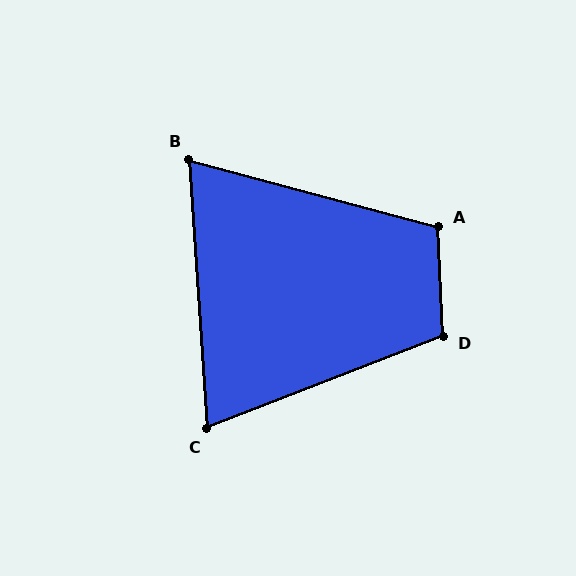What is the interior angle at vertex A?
Approximately 107 degrees (obtuse).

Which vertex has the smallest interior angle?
B, at approximately 71 degrees.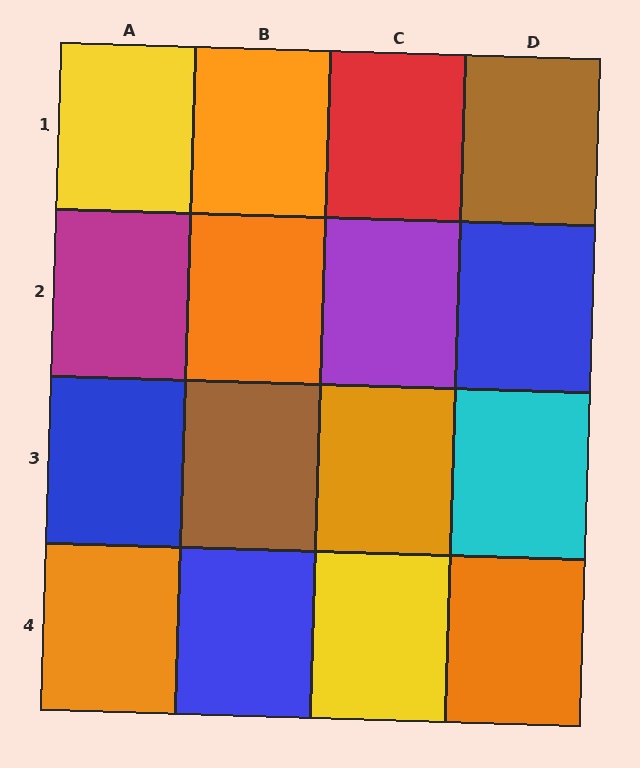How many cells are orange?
5 cells are orange.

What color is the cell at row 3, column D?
Cyan.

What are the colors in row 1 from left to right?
Yellow, orange, red, brown.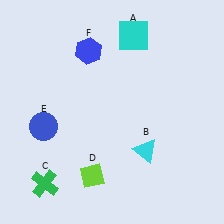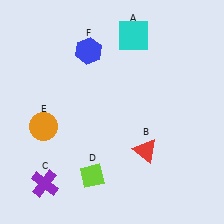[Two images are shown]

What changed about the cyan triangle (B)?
In Image 1, B is cyan. In Image 2, it changed to red.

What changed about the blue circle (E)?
In Image 1, E is blue. In Image 2, it changed to orange.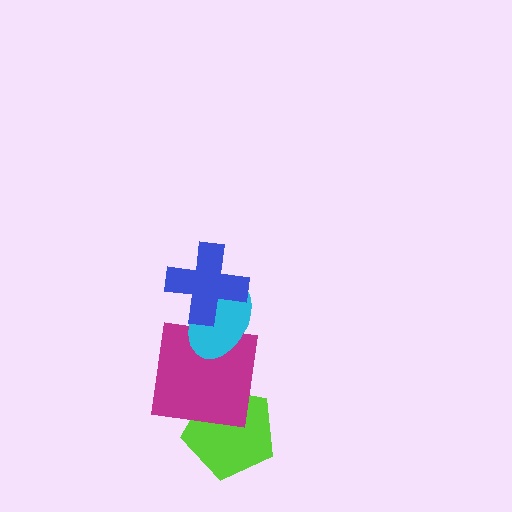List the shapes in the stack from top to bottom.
From top to bottom: the blue cross, the cyan ellipse, the magenta square, the lime pentagon.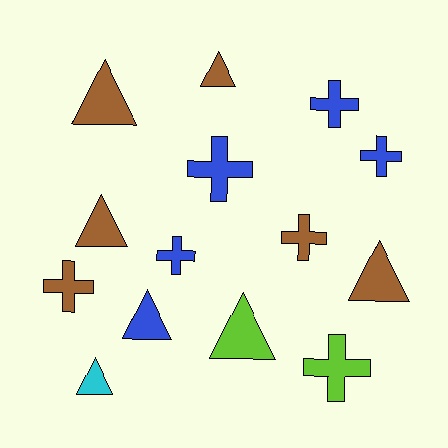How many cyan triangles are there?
There is 1 cyan triangle.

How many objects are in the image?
There are 14 objects.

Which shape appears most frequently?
Triangle, with 7 objects.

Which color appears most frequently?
Brown, with 6 objects.